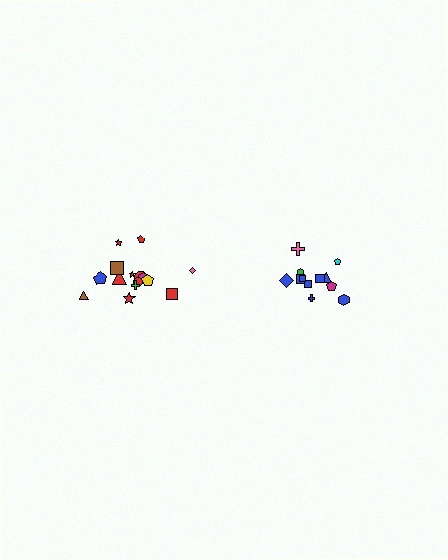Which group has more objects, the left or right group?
The left group.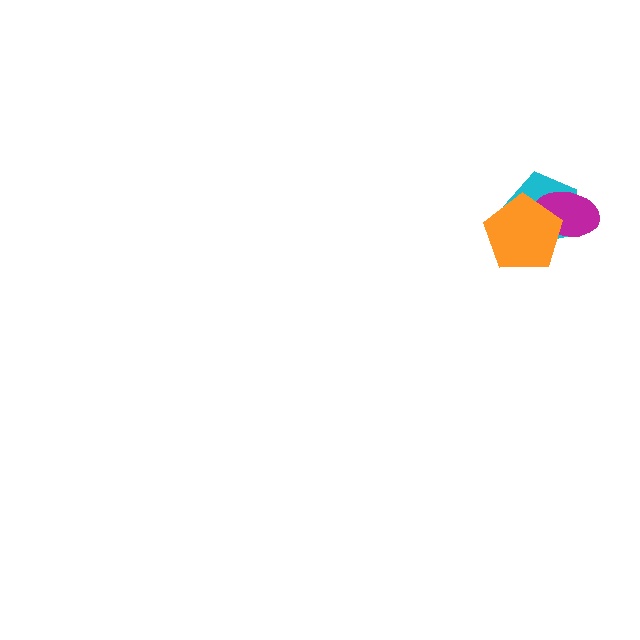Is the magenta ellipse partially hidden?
Yes, it is partially covered by another shape.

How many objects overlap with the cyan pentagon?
2 objects overlap with the cyan pentagon.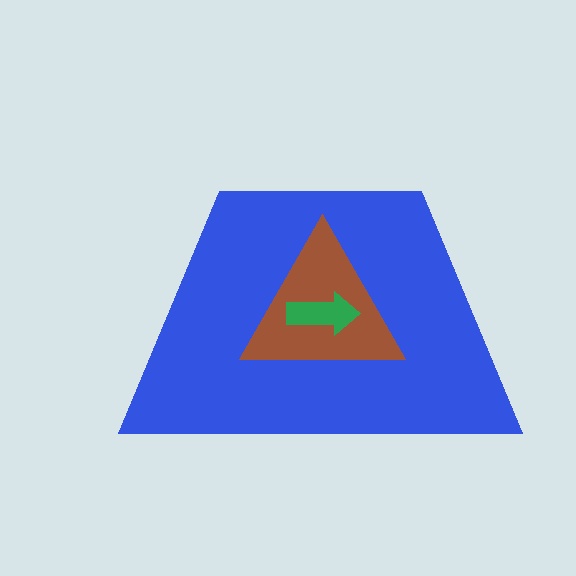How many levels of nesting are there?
3.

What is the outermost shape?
The blue trapezoid.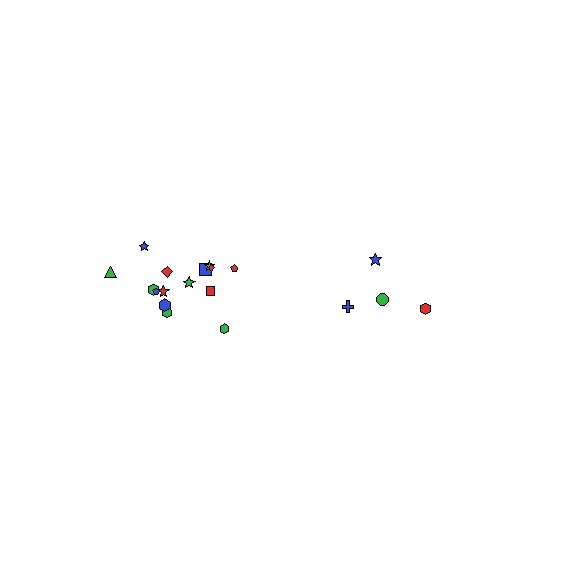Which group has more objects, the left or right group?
The left group.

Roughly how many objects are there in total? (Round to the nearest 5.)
Roughly 20 objects in total.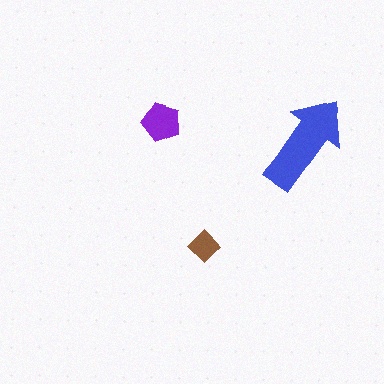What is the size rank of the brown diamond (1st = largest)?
3rd.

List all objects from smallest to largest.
The brown diamond, the purple pentagon, the blue arrow.